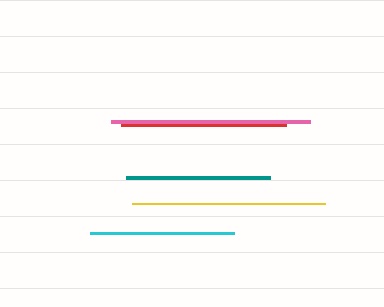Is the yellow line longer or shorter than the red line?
The yellow line is longer than the red line.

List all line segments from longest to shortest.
From longest to shortest: pink, yellow, red, teal, cyan.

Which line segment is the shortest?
The cyan line is the shortest at approximately 144 pixels.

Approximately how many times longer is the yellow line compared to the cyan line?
The yellow line is approximately 1.3 times the length of the cyan line.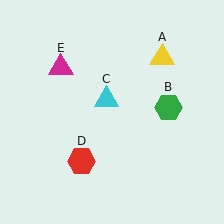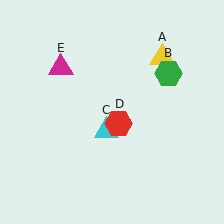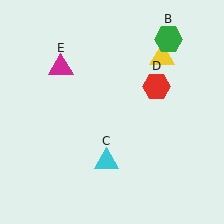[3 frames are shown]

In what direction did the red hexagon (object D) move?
The red hexagon (object D) moved up and to the right.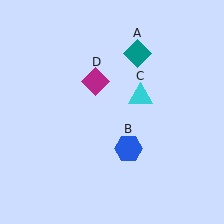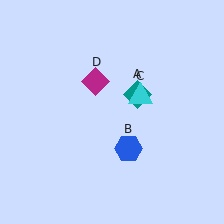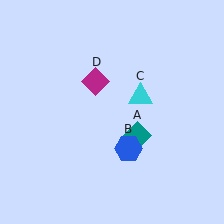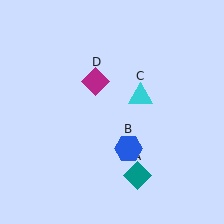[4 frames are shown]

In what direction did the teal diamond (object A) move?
The teal diamond (object A) moved down.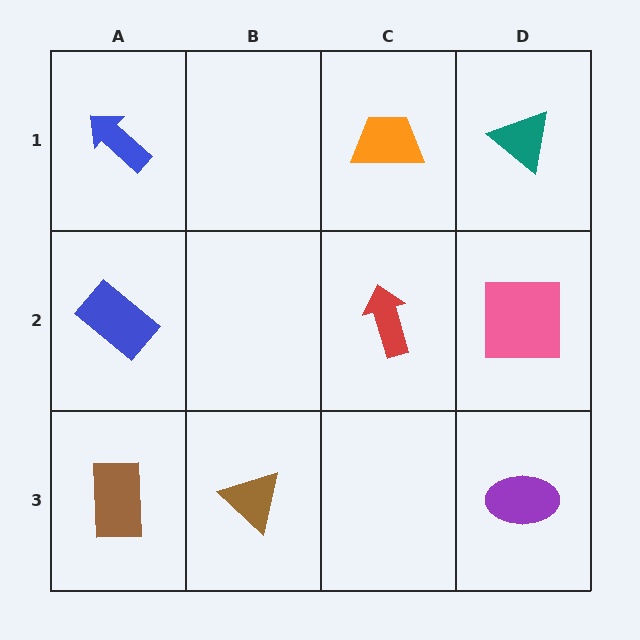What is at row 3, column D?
A purple ellipse.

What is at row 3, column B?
A brown triangle.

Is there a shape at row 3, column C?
No, that cell is empty.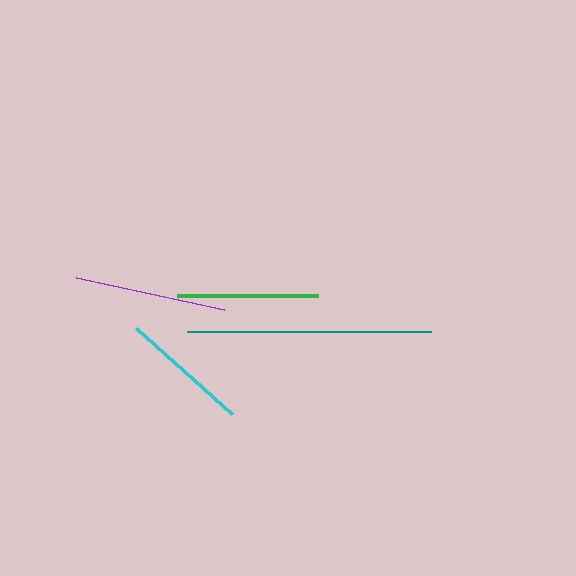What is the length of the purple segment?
The purple segment is approximately 151 pixels long.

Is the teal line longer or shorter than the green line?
The teal line is longer than the green line.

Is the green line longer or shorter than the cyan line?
The green line is longer than the cyan line.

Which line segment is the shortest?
The cyan line is the shortest at approximately 129 pixels.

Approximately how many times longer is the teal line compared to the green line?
The teal line is approximately 1.7 times the length of the green line.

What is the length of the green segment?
The green segment is approximately 141 pixels long.